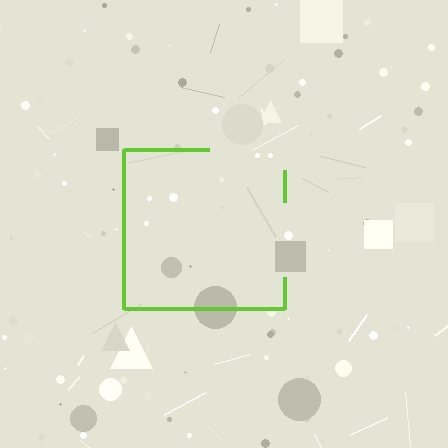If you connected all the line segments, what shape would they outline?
They would outline a square.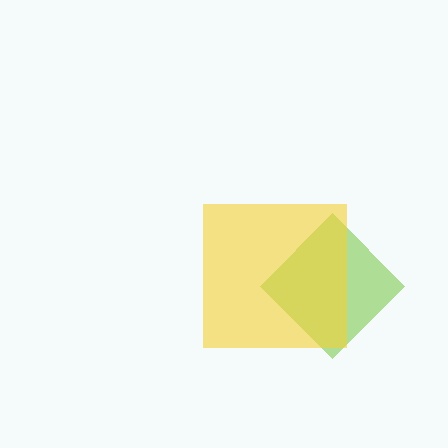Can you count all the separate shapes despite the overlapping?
Yes, there are 2 separate shapes.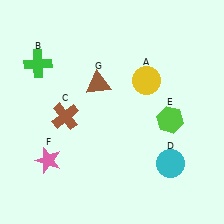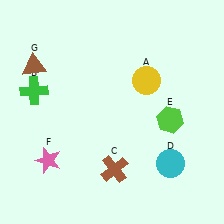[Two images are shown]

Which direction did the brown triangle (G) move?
The brown triangle (G) moved left.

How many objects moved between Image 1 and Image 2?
3 objects moved between the two images.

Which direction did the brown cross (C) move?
The brown cross (C) moved down.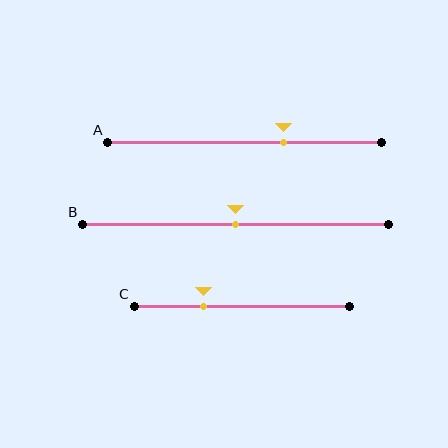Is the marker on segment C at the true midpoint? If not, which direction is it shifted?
No, the marker on segment C is shifted to the left by about 18% of the segment length.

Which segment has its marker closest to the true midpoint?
Segment B has its marker closest to the true midpoint.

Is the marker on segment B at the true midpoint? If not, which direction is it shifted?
Yes, the marker on segment B is at the true midpoint.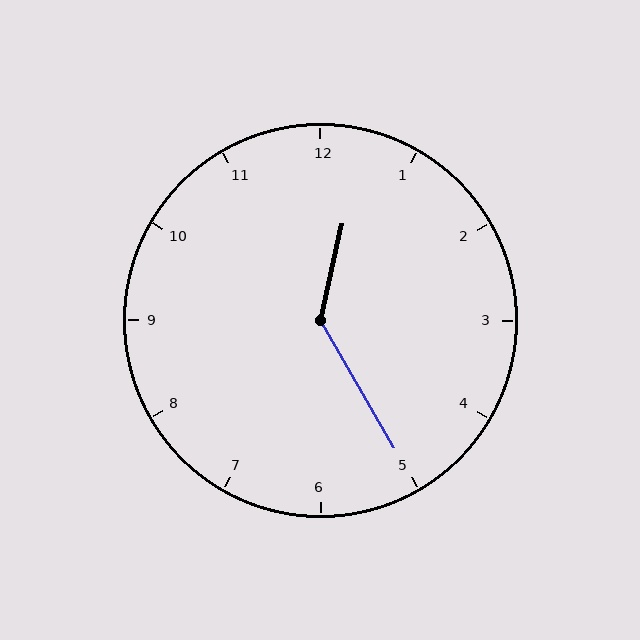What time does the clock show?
12:25.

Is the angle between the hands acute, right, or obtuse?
It is obtuse.